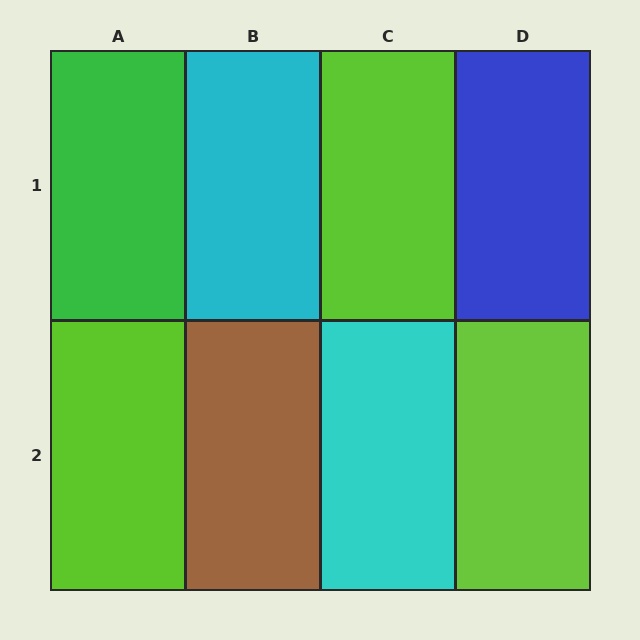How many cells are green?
1 cell is green.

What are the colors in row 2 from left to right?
Lime, brown, cyan, lime.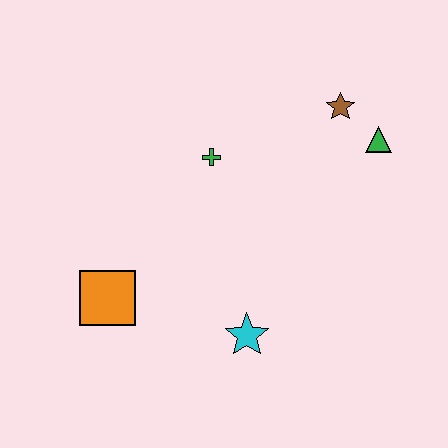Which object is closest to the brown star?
The green triangle is closest to the brown star.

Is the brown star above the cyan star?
Yes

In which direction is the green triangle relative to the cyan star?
The green triangle is above the cyan star.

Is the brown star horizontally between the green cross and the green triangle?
Yes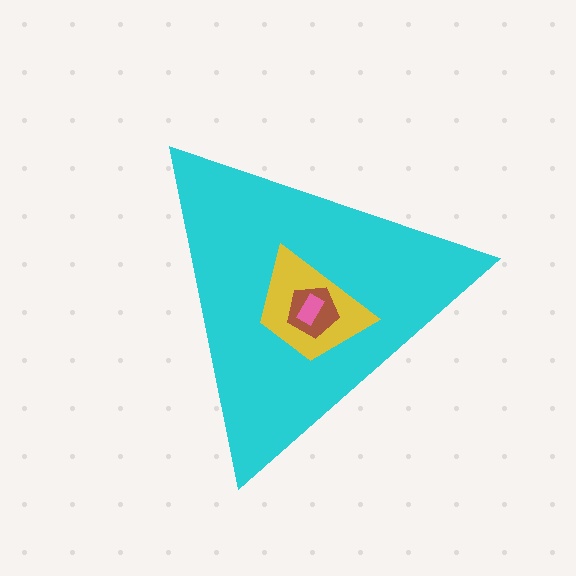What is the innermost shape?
The pink rectangle.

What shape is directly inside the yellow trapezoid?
The brown pentagon.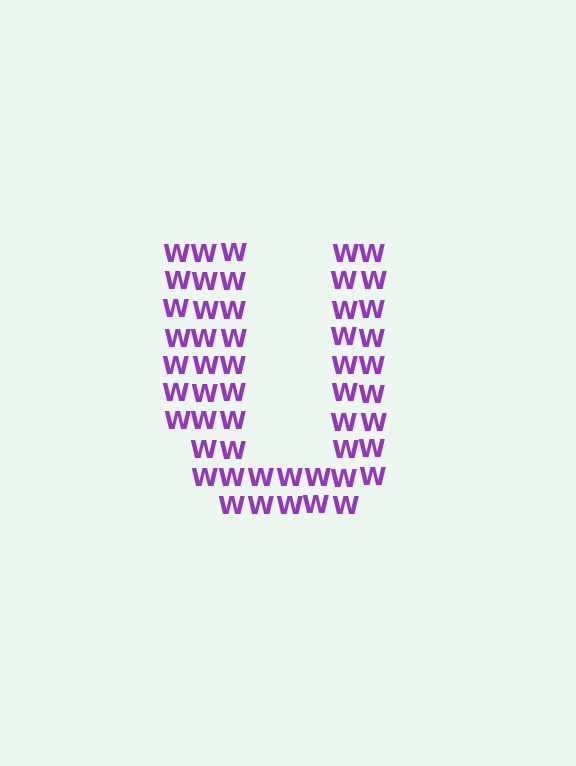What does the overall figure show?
The overall figure shows the letter U.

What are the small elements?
The small elements are letter W's.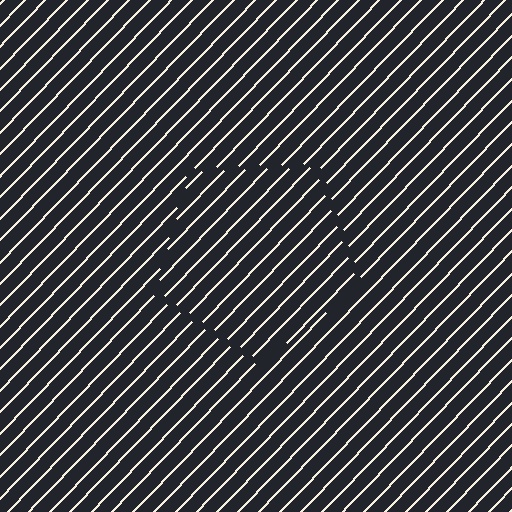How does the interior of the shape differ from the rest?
The interior of the shape contains the same grating, shifted by half a period — the contour is defined by the phase discontinuity where line-ends from the inner and outer gratings abut.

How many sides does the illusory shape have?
5 sides — the line-ends trace a pentagon.